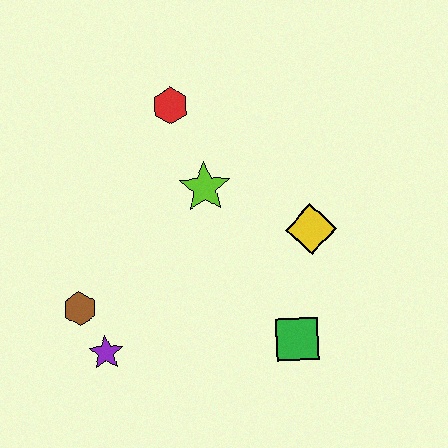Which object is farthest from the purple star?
The red hexagon is farthest from the purple star.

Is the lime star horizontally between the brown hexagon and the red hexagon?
No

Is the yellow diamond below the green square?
No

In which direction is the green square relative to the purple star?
The green square is to the right of the purple star.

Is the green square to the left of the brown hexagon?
No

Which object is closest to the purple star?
The brown hexagon is closest to the purple star.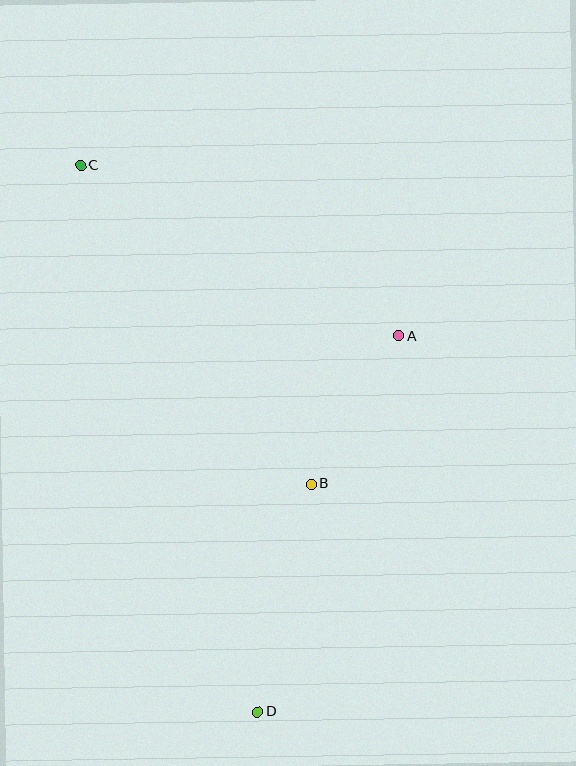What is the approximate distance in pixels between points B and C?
The distance between B and C is approximately 393 pixels.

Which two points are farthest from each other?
Points C and D are farthest from each other.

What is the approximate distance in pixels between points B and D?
The distance between B and D is approximately 234 pixels.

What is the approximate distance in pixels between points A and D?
The distance between A and D is approximately 402 pixels.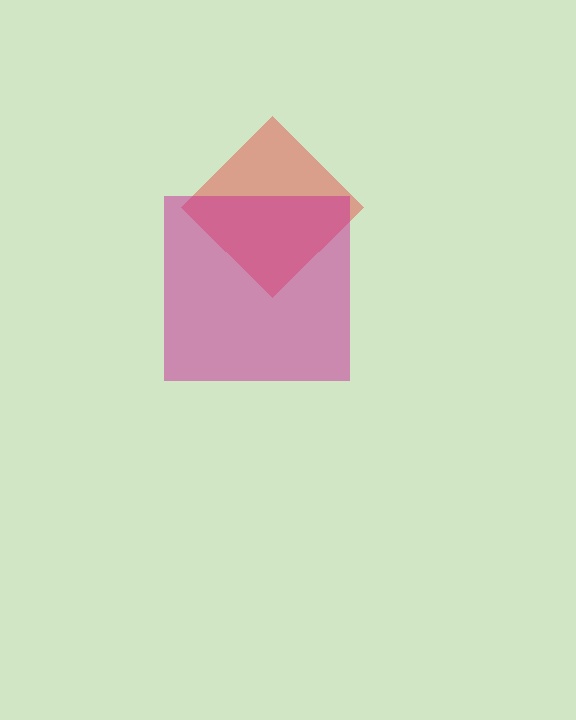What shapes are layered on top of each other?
The layered shapes are: a red diamond, a magenta square.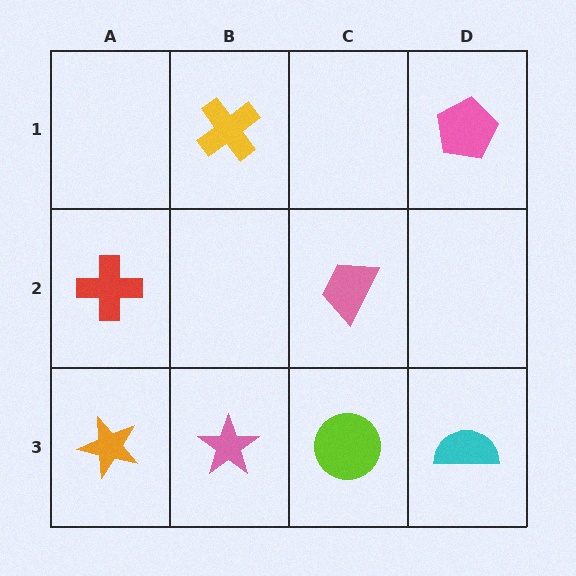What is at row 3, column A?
An orange star.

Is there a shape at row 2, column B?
No, that cell is empty.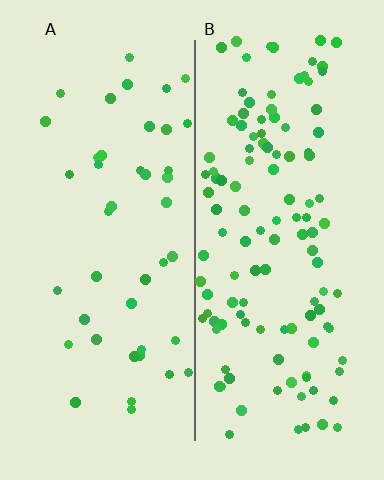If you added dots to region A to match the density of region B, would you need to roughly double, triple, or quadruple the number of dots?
Approximately triple.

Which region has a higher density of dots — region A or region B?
B (the right).